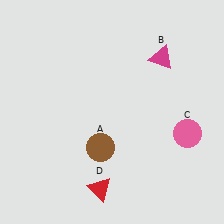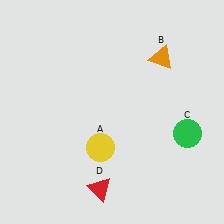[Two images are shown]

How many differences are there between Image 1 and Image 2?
There are 3 differences between the two images.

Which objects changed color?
A changed from brown to yellow. B changed from magenta to orange. C changed from pink to green.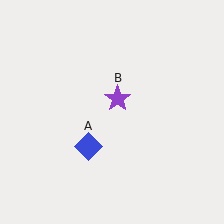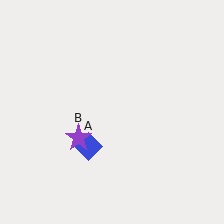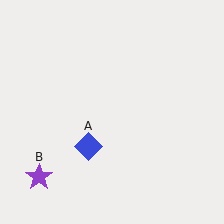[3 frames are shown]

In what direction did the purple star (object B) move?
The purple star (object B) moved down and to the left.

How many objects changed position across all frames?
1 object changed position: purple star (object B).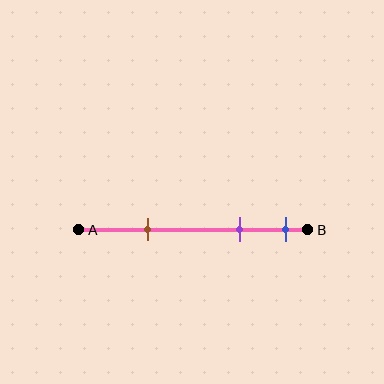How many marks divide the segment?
There are 3 marks dividing the segment.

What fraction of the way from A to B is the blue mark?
The blue mark is approximately 90% (0.9) of the way from A to B.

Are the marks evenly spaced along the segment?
No, the marks are not evenly spaced.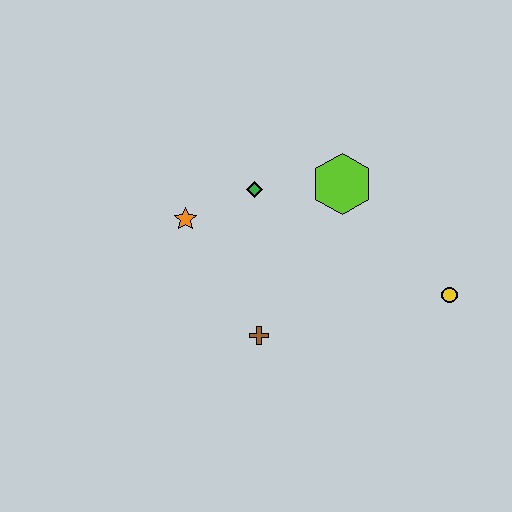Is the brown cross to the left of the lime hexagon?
Yes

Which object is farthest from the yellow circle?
The orange star is farthest from the yellow circle.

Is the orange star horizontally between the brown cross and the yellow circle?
No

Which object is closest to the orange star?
The green diamond is closest to the orange star.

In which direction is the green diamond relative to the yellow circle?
The green diamond is to the left of the yellow circle.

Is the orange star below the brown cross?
No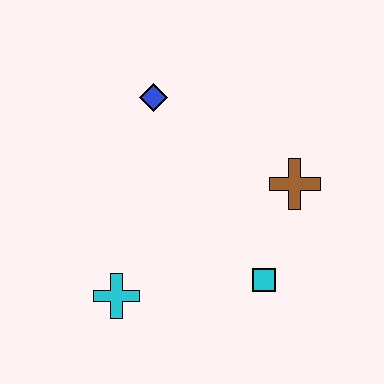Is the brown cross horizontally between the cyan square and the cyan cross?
No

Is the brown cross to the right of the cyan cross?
Yes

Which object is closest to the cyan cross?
The cyan square is closest to the cyan cross.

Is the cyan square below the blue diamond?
Yes